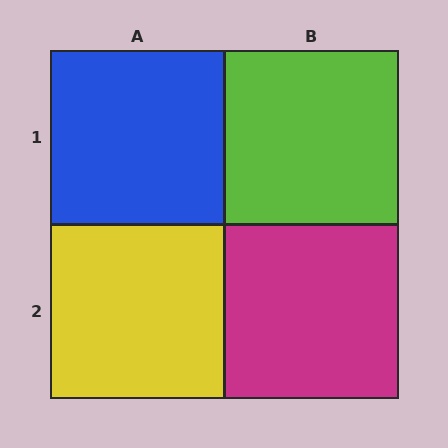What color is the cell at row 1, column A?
Blue.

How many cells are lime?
1 cell is lime.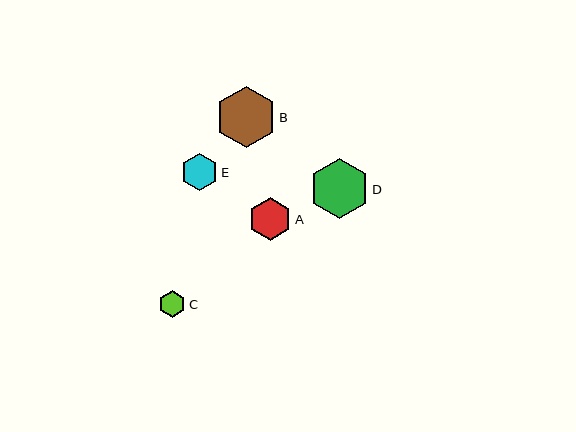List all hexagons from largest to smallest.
From largest to smallest: B, D, A, E, C.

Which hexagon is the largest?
Hexagon B is the largest with a size of approximately 60 pixels.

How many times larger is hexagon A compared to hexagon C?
Hexagon A is approximately 1.6 times the size of hexagon C.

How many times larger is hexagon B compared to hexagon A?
Hexagon B is approximately 1.4 times the size of hexagon A.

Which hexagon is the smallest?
Hexagon C is the smallest with a size of approximately 27 pixels.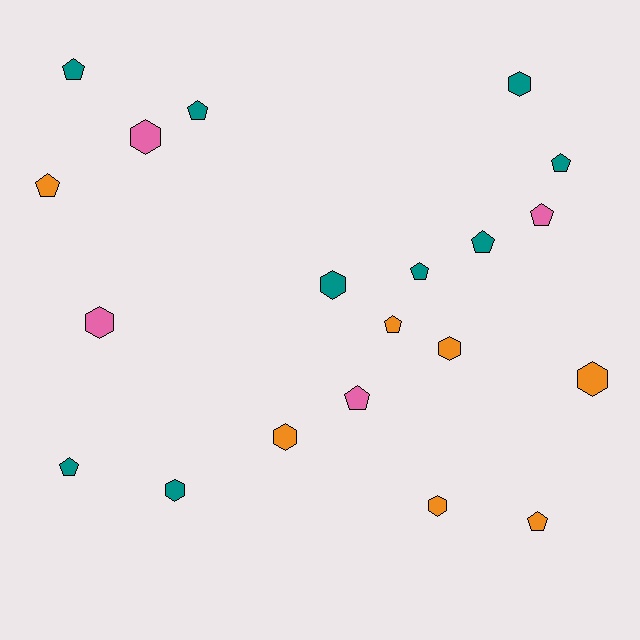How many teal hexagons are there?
There are 3 teal hexagons.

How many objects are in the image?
There are 20 objects.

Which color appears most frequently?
Teal, with 9 objects.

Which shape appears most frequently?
Pentagon, with 11 objects.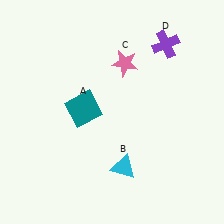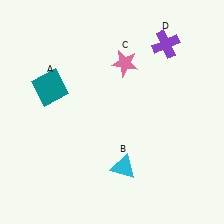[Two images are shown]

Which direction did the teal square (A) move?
The teal square (A) moved left.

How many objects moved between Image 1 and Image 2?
1 object moved between the two images.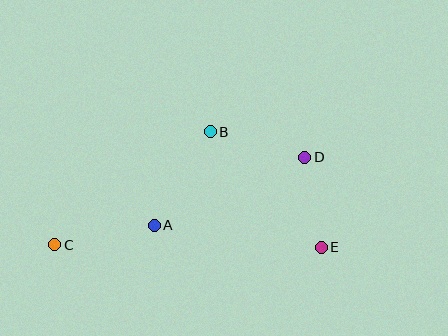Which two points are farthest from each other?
Points C and E are farthest from each other.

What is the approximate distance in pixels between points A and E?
The distance between A and E is approximately 168 pixels.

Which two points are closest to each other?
Points D and E are closest to each other.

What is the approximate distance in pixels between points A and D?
The distance between A and D is approximately 165 pixels.